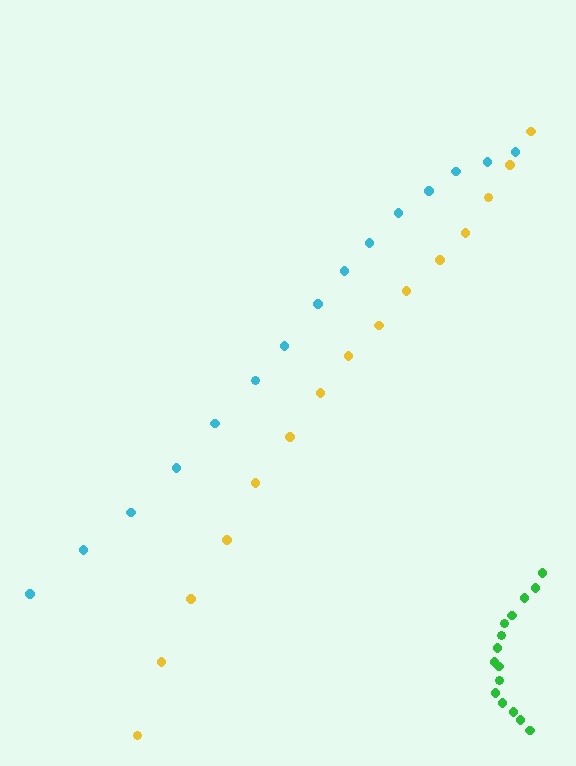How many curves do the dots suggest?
There are 3 distinct paths.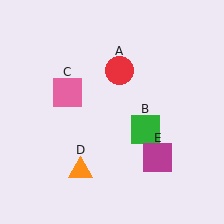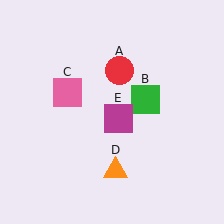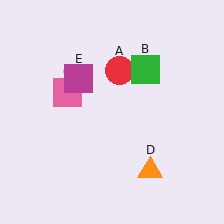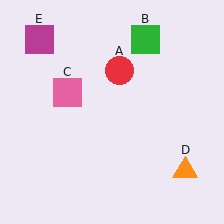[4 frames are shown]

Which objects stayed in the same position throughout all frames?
Red circle (object A) and pink square (object C) remained stationary.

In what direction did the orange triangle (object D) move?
The orange triangle (object D) moved right.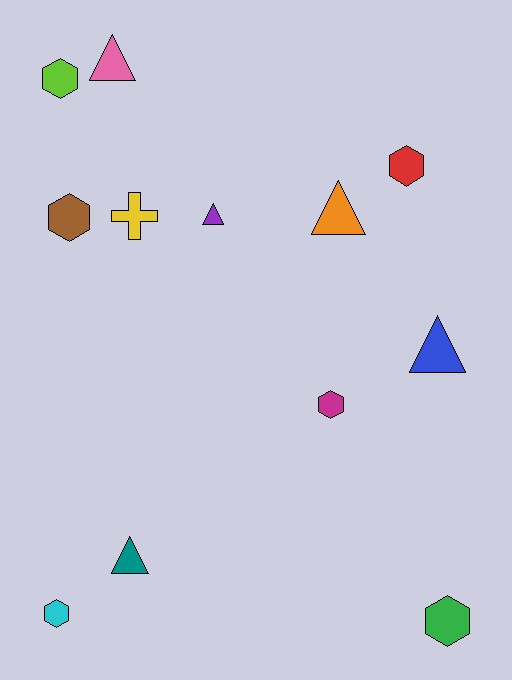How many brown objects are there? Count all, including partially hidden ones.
There is 1 brown object.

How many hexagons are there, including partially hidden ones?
There are 6 hexagons.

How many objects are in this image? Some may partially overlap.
There are 12 objects.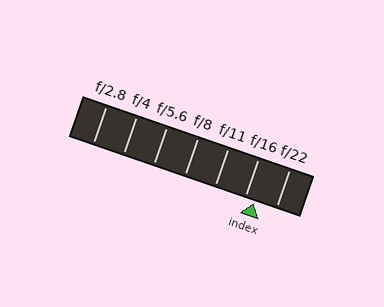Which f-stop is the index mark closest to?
The index mark is closest to f/16.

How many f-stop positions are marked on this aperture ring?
There are 7 f-stop positions marked.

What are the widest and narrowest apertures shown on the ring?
The widest aperture shown is f/2.8 and the narrowest is f/22.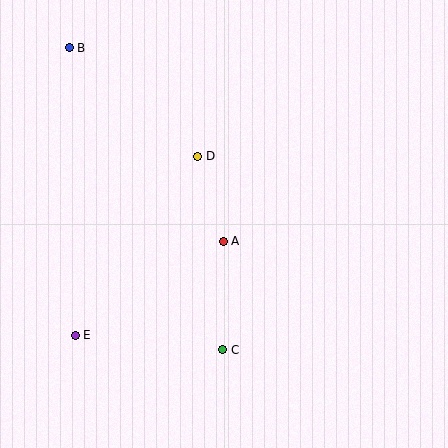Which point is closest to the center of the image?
Point A at (223, 241) is closest to the center.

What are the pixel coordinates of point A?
Point A is at (223, 241).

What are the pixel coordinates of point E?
Point E is at (75, 335).